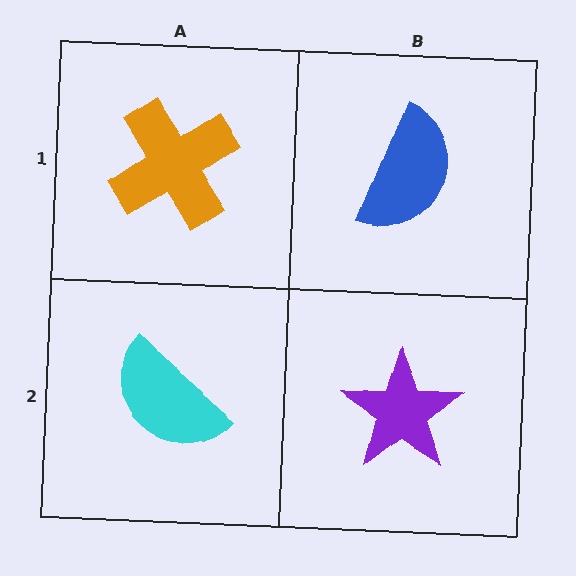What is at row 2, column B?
A purple star.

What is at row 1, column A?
An orange cross.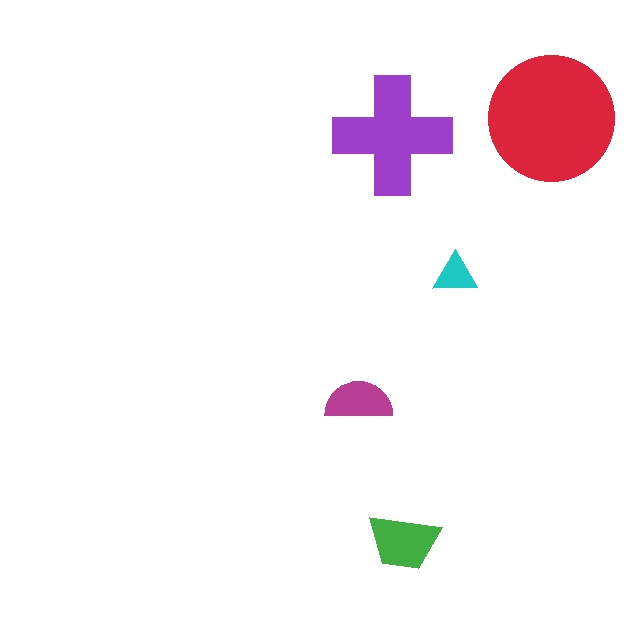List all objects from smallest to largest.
The cyan triangle, the magenta semicircle, the green trapezoid, the purple cross, the red circle.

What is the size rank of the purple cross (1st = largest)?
2nd.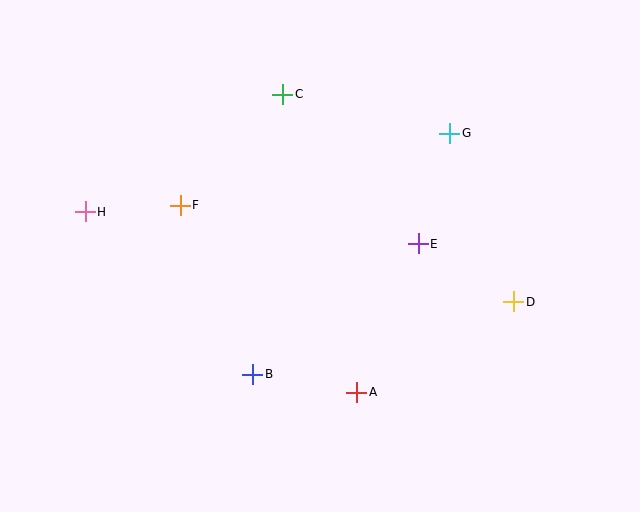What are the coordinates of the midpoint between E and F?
The midpoint between E and F is at (299, 225).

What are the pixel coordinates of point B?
Point B is at (253, 374).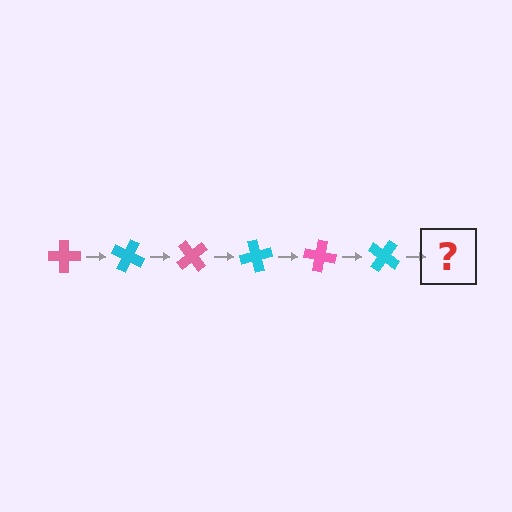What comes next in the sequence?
The next element should be a pink cross, rotated 150 degrees from the start.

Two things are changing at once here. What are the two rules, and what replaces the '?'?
The two rules are that it rotates 25 degrees each step and the color cycles through pink and cyan. The '?' should be a pink cross, rotated 150 degrees from the start.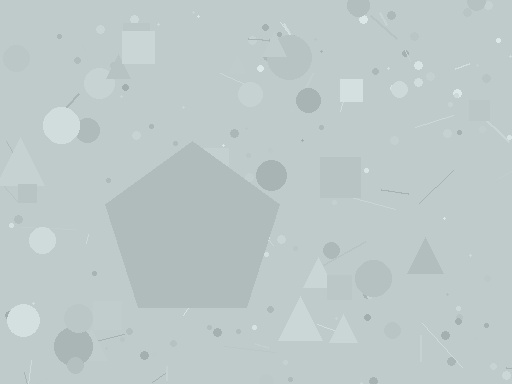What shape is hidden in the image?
A pentagon is hidden in the image.